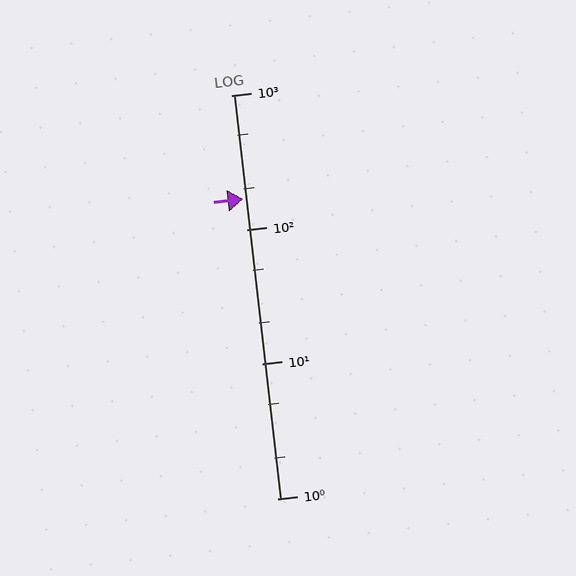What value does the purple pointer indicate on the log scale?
The pointer indicates approximately 170.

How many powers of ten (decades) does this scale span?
The scale spans 3 decades, from 1 to 1000.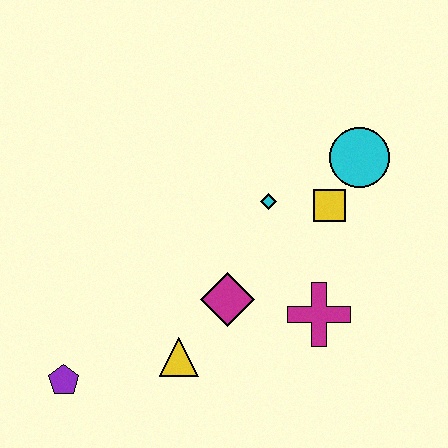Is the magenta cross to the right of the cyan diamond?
Yes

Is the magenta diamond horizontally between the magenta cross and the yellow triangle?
Yes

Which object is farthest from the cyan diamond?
The purple pentagon is farthest from the cyan diamond.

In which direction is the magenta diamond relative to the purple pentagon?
The magenta diamond is to the right of the purple pentagon.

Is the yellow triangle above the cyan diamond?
No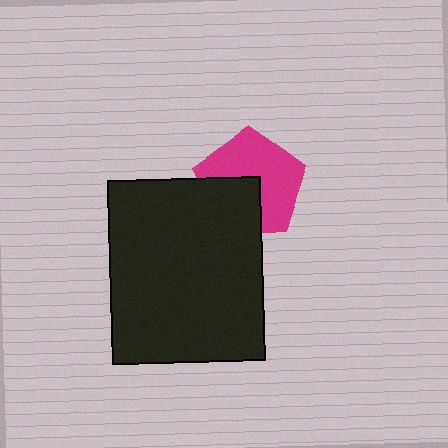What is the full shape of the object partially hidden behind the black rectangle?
The partially hidden object is a magenta pentagon.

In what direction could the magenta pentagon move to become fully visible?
The magenta pentagon could move toward the upper-right. That would shift it out from behind the black rectangle entirely.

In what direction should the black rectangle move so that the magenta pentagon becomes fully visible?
The black rectangle should move toward the lower-left. That is the shortest direction to clear the overlap and leave the magenta pentagon fully visible.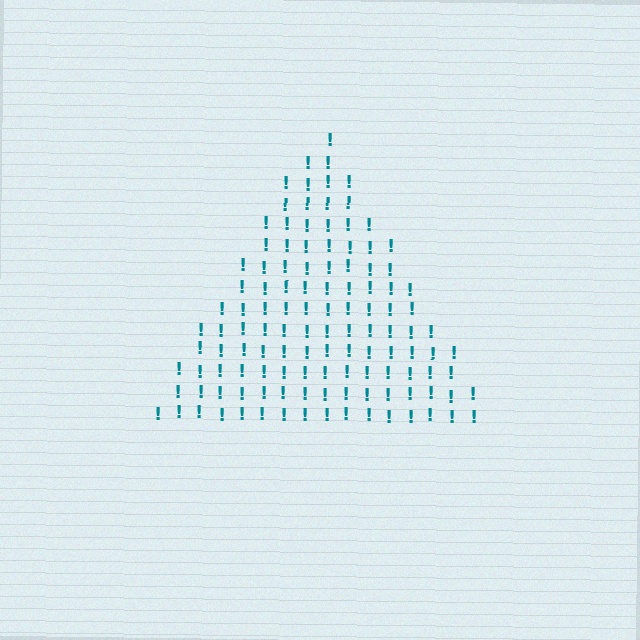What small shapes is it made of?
It is made of small exclamation marks.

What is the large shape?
The large shape is a triangle.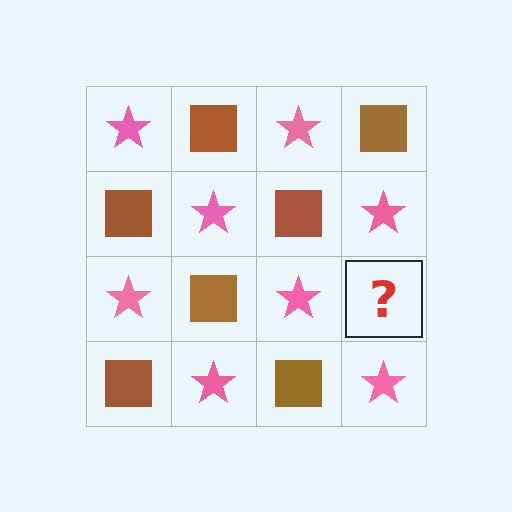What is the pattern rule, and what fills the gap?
The rule is that it alternates pink star and brown square in a checkerboard pattern. The gap should be filled with a brown square.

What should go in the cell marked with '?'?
The missing cell should contain a brown square.